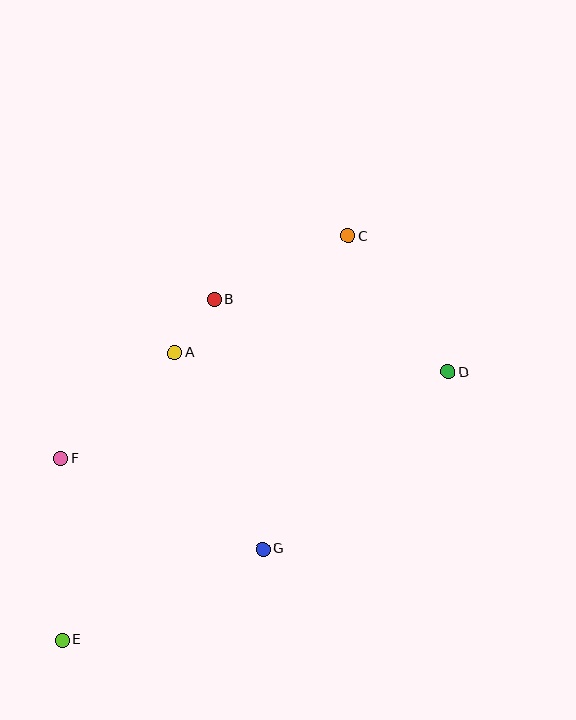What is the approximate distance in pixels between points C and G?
The distance between C and G is approximately 324 pixels.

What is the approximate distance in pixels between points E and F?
The distance between E and F is approximately 181 pixels.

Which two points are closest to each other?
Points A and B are closest to each other.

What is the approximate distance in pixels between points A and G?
The distance between A and G is approximately 215 pixels.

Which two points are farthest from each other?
Points C and E are farthest from each other.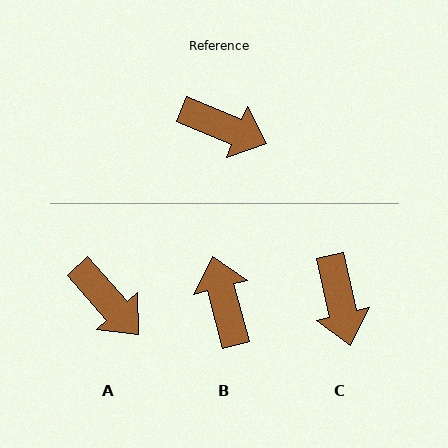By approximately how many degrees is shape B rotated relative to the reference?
Approximately 127 degrees counter-clockwise.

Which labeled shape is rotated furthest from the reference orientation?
B, about 127 degrees away.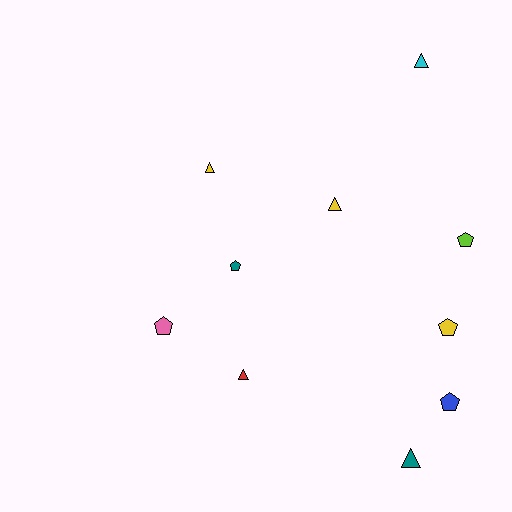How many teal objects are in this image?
There are 2 teal objects.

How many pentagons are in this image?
There are 5 pentagons.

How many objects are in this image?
There are 10 objects.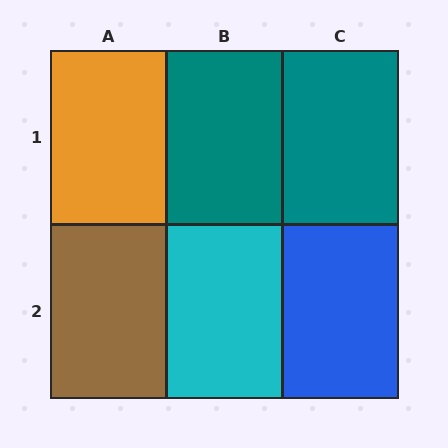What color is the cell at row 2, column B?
Cyan.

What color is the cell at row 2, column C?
Blue.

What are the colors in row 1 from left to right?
Orange, teal, teal.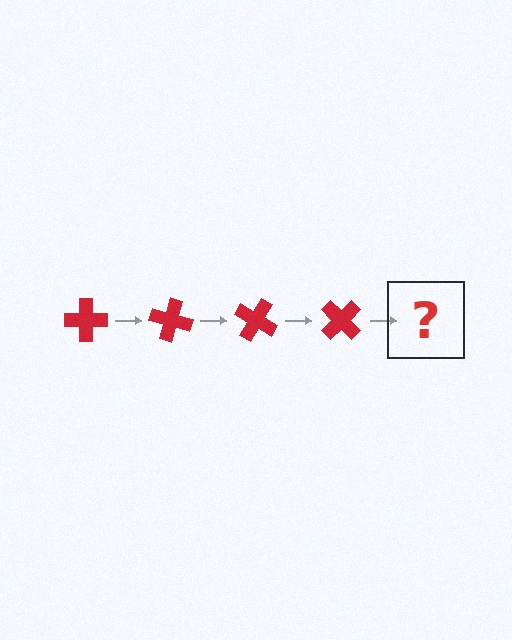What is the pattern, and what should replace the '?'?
The pattern is that the cross rotates 15 degrees each step. The '?' should be a red cross rotated 60 degrees.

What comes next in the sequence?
The next element should be a red cross rotated 60 degrees.